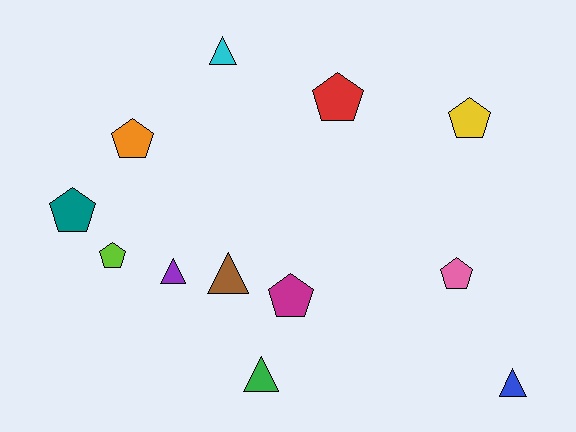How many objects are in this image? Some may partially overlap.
There are 12 objects.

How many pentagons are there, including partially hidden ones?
There are 7 pentagons.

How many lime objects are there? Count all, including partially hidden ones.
There is 1 lime object.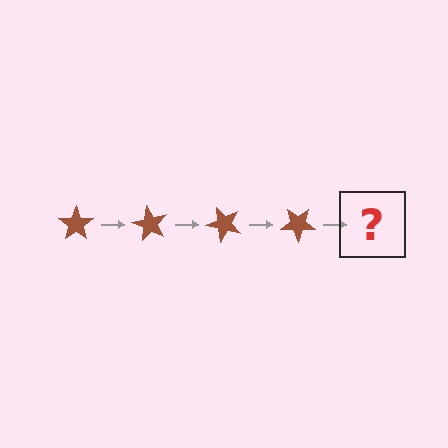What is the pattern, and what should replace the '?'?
The pattern is that the star rotates 60 degrees each step. The '?' should be a brown star rotated 240 degrees.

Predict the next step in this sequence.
The next step is a brown star rotated 240 degrees.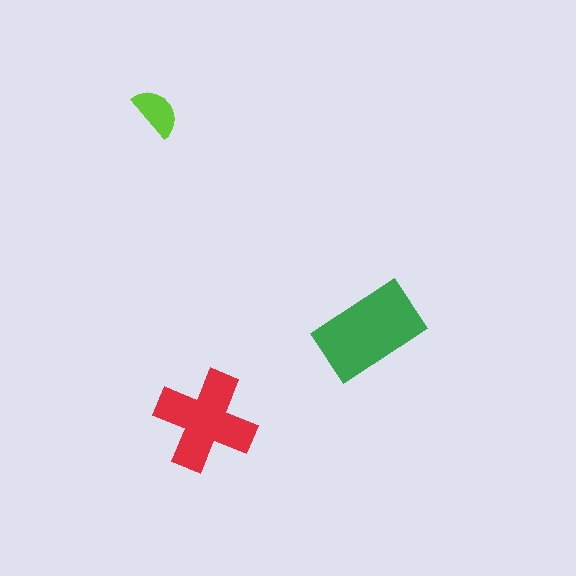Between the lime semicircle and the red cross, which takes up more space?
The red cross.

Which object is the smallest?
The lime semicircle.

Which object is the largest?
The green rectangle.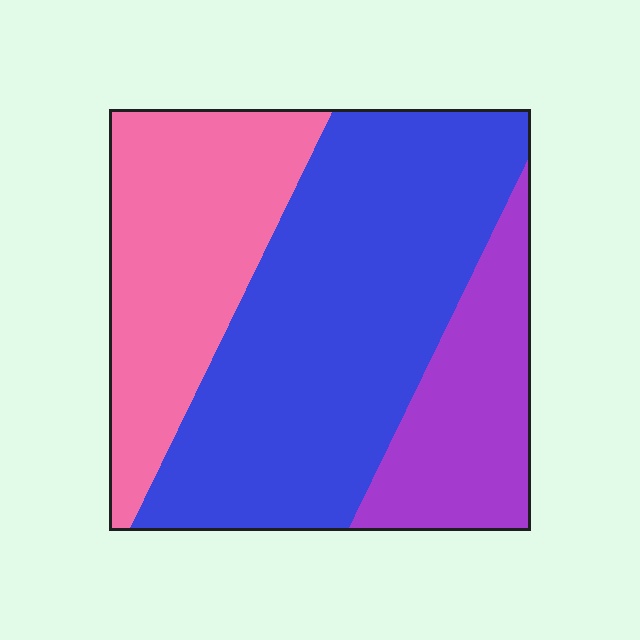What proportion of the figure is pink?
Pink takes up between a quarter and a half of the figure.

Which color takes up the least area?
Purple, at roughly 20%.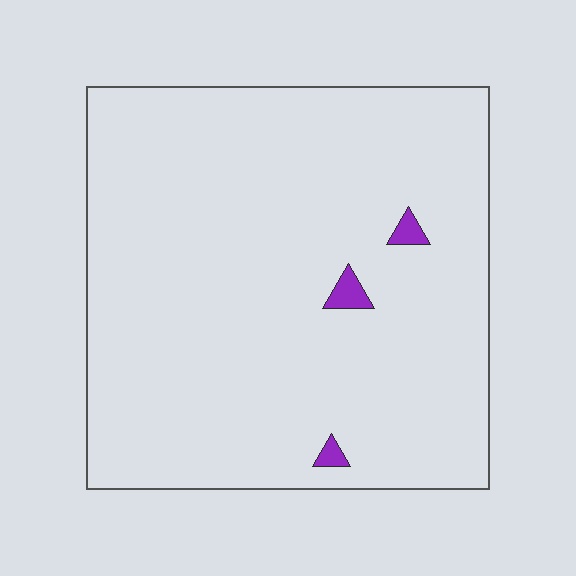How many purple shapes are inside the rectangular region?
3.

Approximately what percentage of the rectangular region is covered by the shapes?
Approximately 0%.